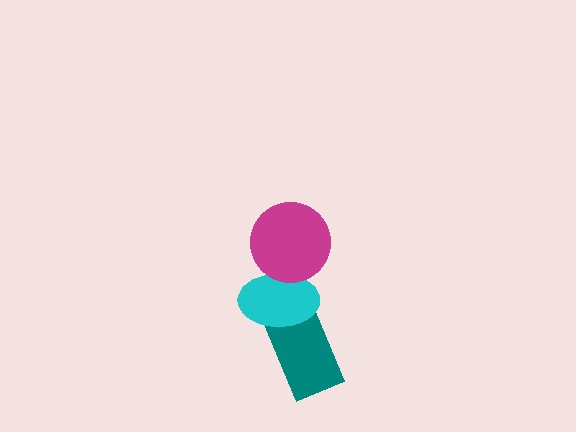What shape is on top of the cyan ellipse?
The magenta circle is on top of the cyan ellipse.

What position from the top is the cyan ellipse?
The cyan ellipse is 2nd from the top.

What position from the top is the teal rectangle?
The teal rectangle is 3rd from the top.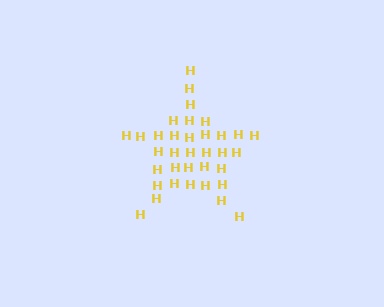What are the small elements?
The small elements are letter H's.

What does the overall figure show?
The overall figure shows a star.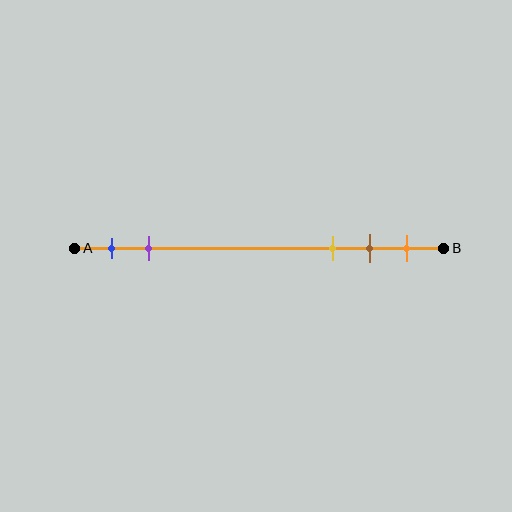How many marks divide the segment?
There are 5 marks dividing the segment.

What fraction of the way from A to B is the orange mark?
The orange mark is approximately 90% (0.9) of the way from A to B.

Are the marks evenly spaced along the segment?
No, the marks are not evenly spaced.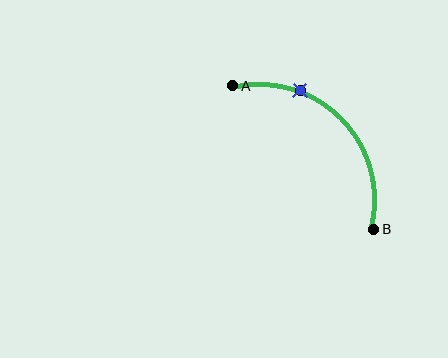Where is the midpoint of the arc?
The arc midpoint is the point on the curve farthest from the straight line joining A and B. It sits above and to the right of that line.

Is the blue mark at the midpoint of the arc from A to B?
No. The blue mark lies on the arc but is closer to endpoint A. The arc midpoint would be at the point on the curve equidistant along the arc from both A and B.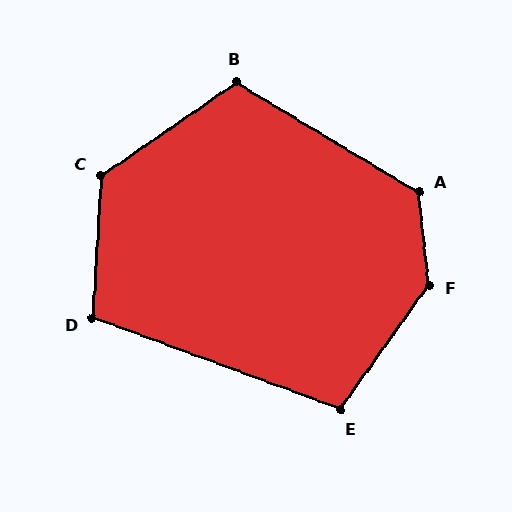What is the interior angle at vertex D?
Approximately 107 degrees (obtuse).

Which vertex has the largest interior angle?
F, at approximately 139 degrees.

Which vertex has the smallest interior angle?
E, at approximately 105 degrees.